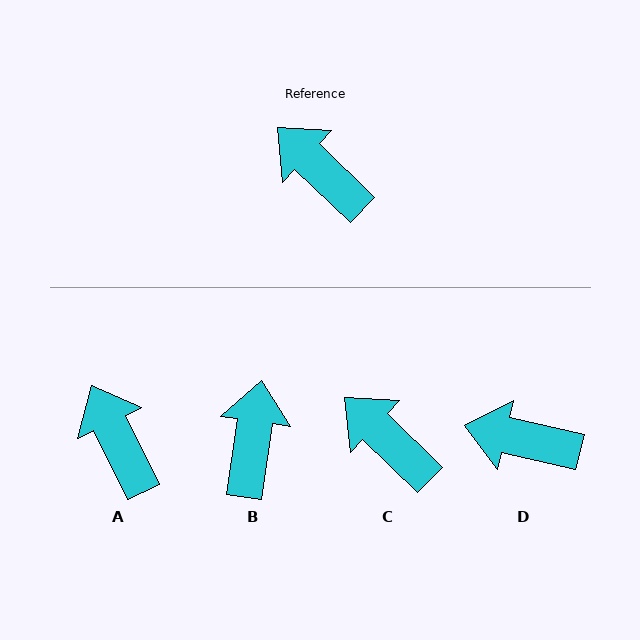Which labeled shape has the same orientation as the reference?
C.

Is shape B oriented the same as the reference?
No, it is off by about 55 degrees.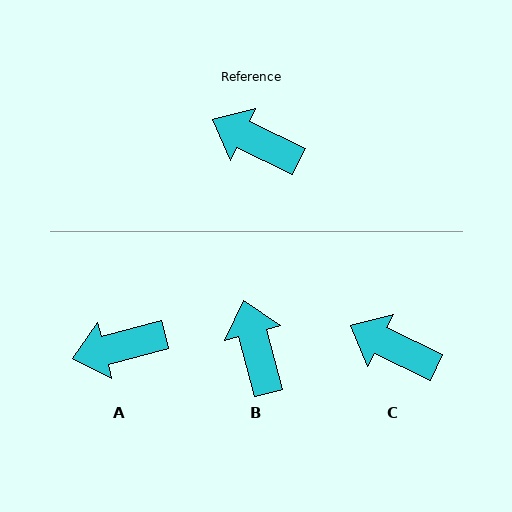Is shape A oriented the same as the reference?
No, it is off by about 40 degrees.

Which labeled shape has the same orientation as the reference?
C.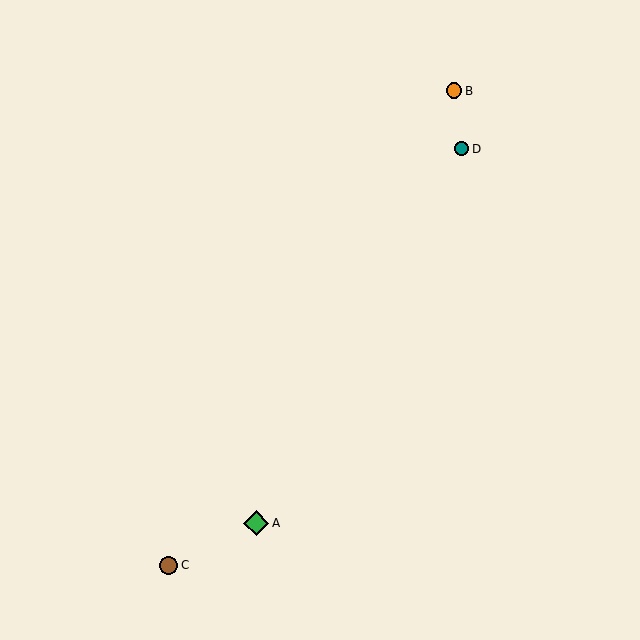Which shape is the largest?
The green diamond (labeled A) is the largest.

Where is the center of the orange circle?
The center of the orange circle is at (454, 91).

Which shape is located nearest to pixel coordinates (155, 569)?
The brown circle (labeled C) at (169, 565) is nearest to that location.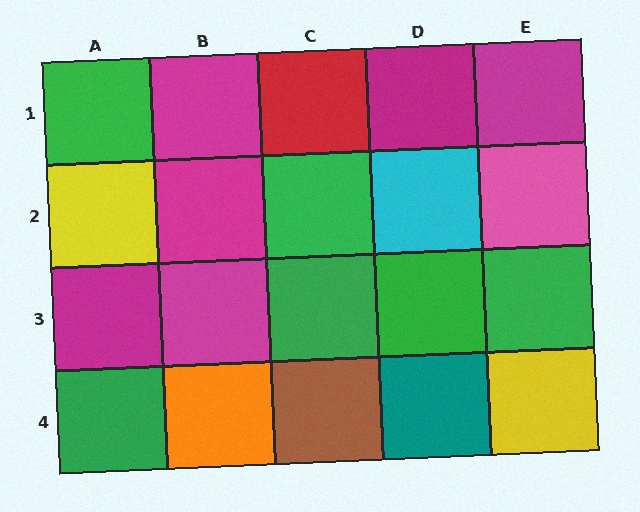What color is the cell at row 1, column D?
Magenta.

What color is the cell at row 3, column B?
Magenta.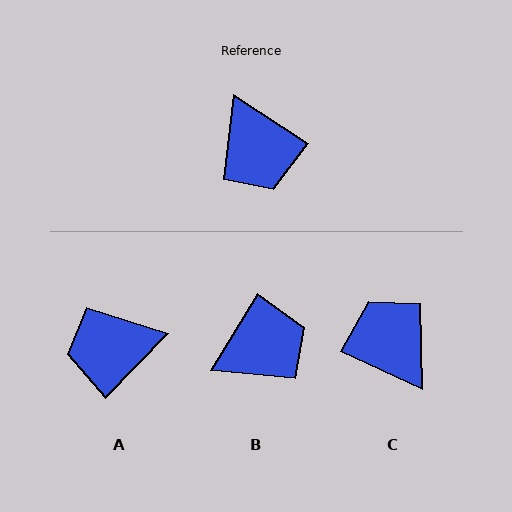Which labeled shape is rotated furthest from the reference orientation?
C, about 172 degrees away.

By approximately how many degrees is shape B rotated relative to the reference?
Approximately 92 degrees counter-clockwise.